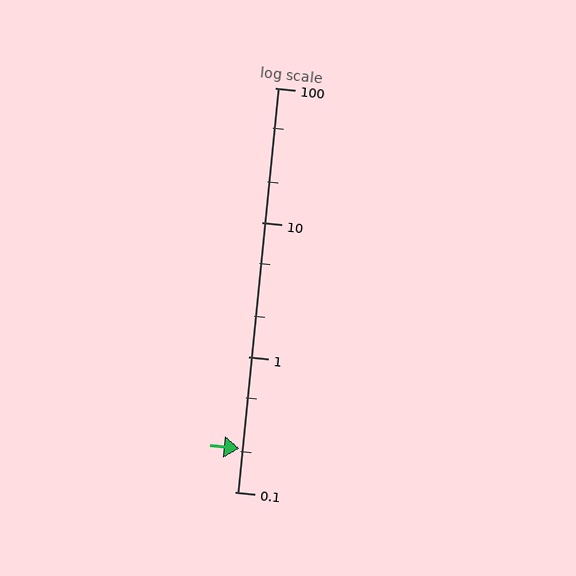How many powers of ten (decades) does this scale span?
The scale spans 3 decades, from 0.1 to 100.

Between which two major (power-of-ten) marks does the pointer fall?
The pointer is between 0.1 and 1.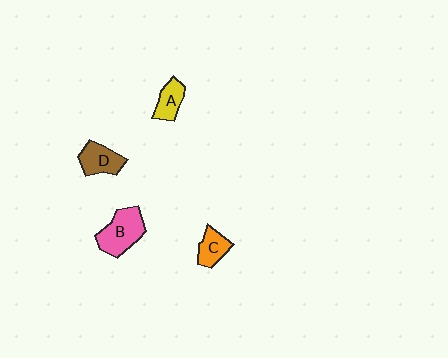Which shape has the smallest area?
Shape A (yellow).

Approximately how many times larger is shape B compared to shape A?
Approximately 1.8 times.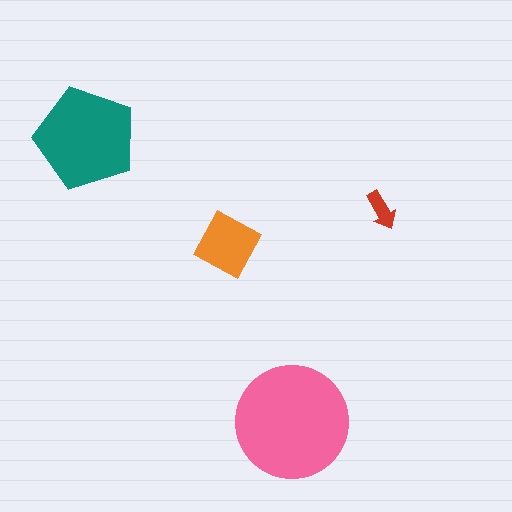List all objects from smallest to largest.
The red arrow, the orange square, the teal pentagon, the pink circle.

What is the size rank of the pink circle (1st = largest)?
1st.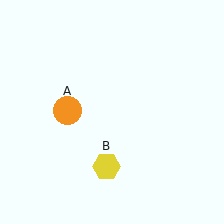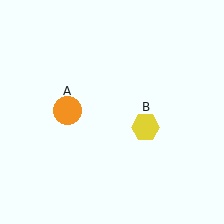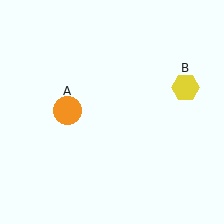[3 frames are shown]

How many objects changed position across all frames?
1 object changed position: yellow hexagon (object B).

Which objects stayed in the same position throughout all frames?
Orange circle (object A) remained stationary.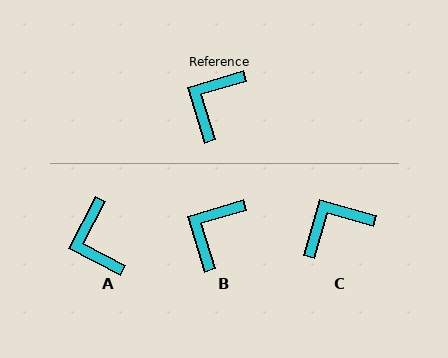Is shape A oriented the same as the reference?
No, it is off by about 46 degrees.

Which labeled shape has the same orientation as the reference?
B.